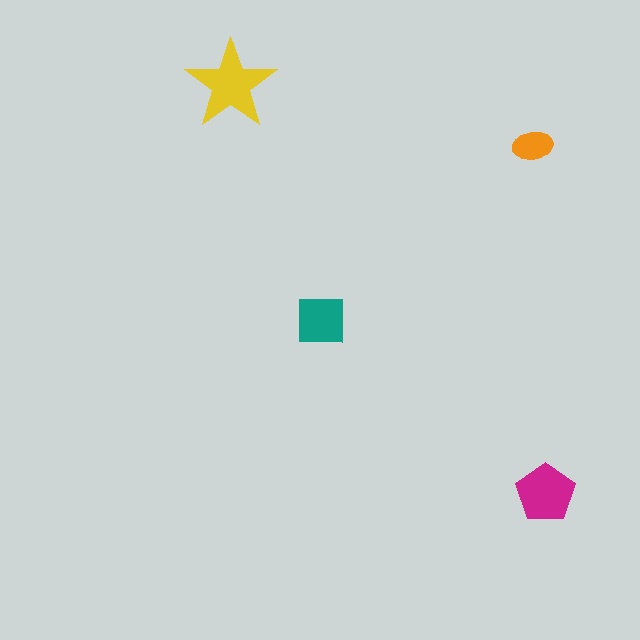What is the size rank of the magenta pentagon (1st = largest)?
2nd.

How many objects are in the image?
There are 4 objects in the image.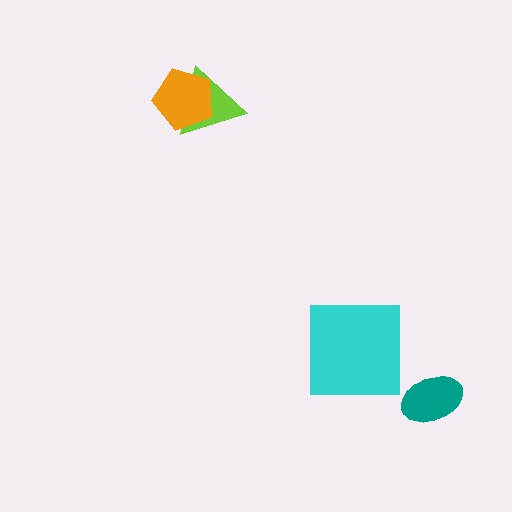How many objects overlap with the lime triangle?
1 object overlaps with the lime triangle.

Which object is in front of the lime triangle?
The orange pentagon is in front of the lime triangle.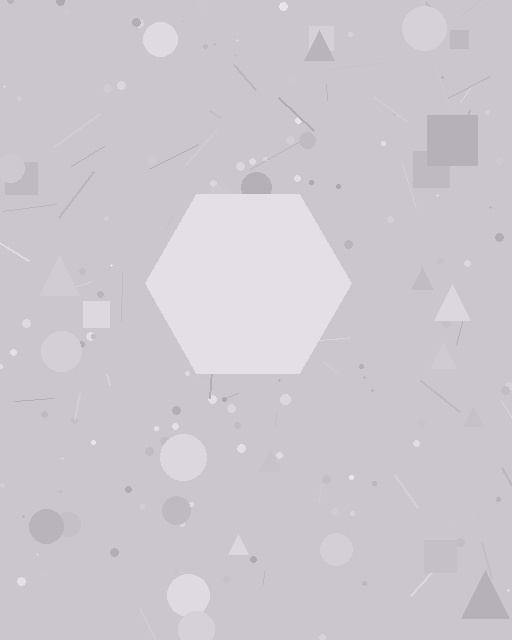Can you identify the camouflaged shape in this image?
The camouflaged shape is a hexagon.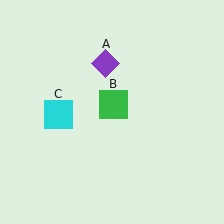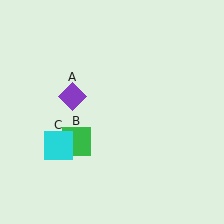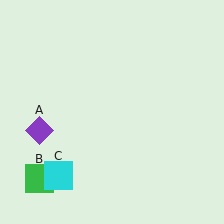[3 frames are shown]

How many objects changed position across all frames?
3 objects changed position: purple diamond (object A), green square (object B), cyan square (object C).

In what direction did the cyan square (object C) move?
The cyan square (object C) moved down.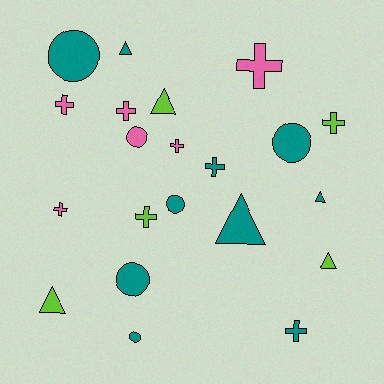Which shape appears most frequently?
Cross, with 9 objects.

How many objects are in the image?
There are 21 objects.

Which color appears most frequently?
Teal, with 10 objects.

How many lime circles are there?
There are no lime circles.